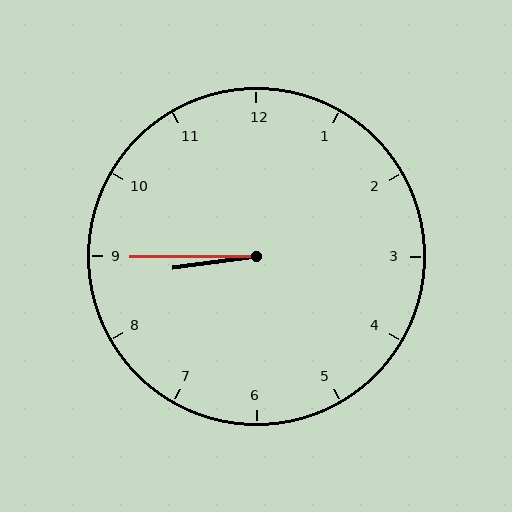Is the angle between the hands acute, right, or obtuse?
It is acute.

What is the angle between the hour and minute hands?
Approximately 8 degrees.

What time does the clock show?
8:45.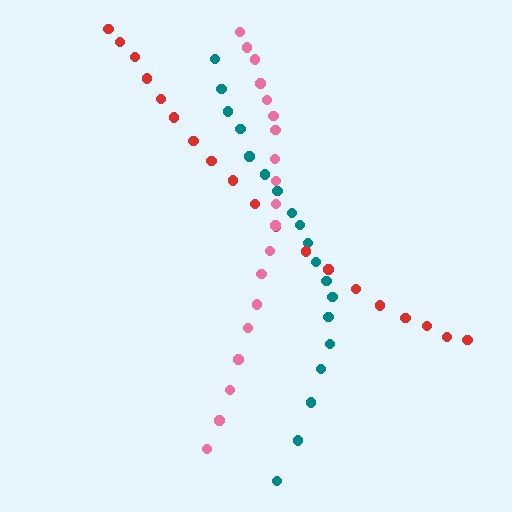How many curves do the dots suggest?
There are 3 distinct paths.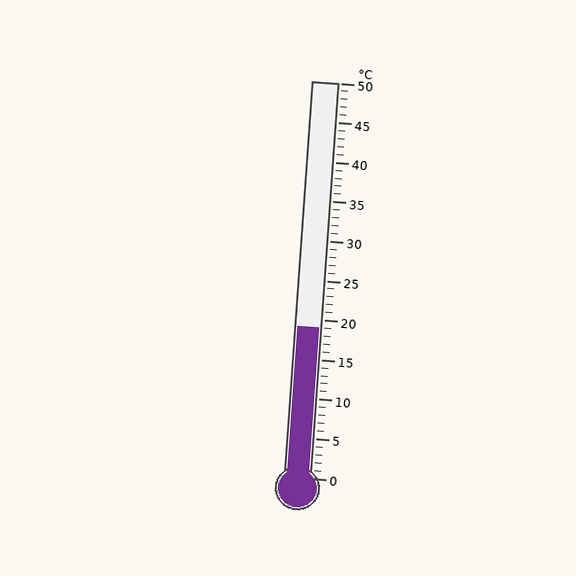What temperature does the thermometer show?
The thermometer shows approximately 19°C.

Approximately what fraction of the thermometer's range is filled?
The thermometer is filled to approximately 40% of its range.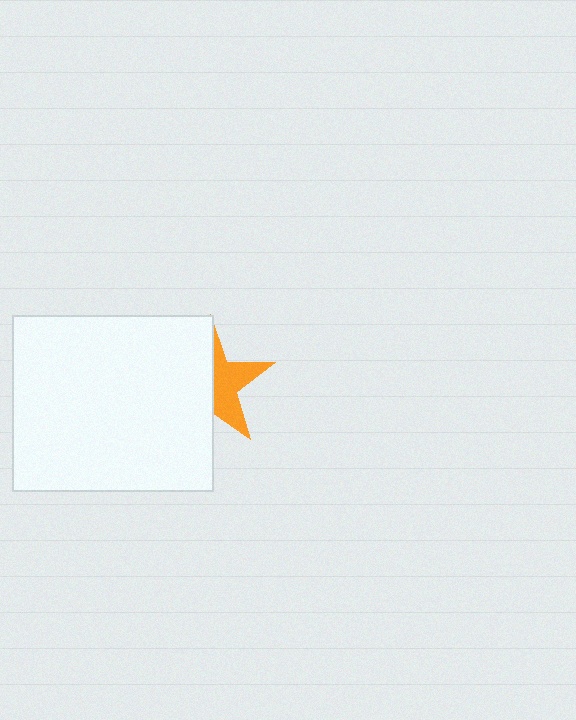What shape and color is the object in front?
The object in front is a white rectangle.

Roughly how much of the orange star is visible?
A small part of it is visible (roughly 45%).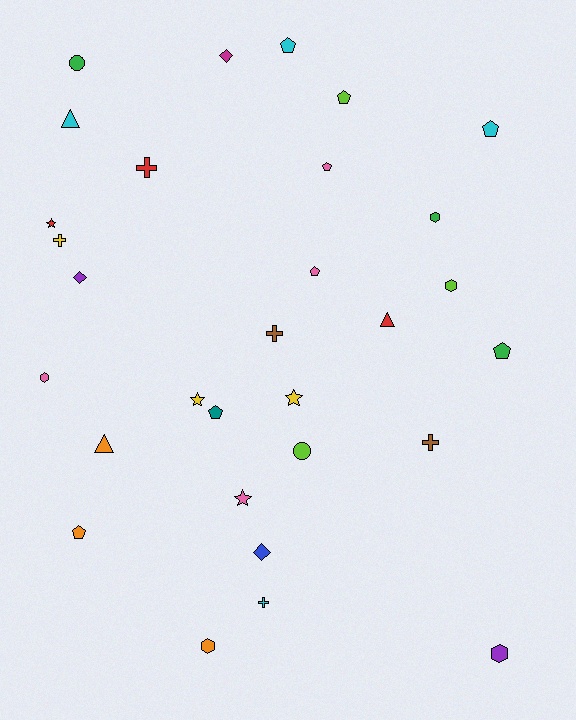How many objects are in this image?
There are 30 objects.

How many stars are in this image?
There are 4 stars.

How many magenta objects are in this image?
There is 1 magenta object.